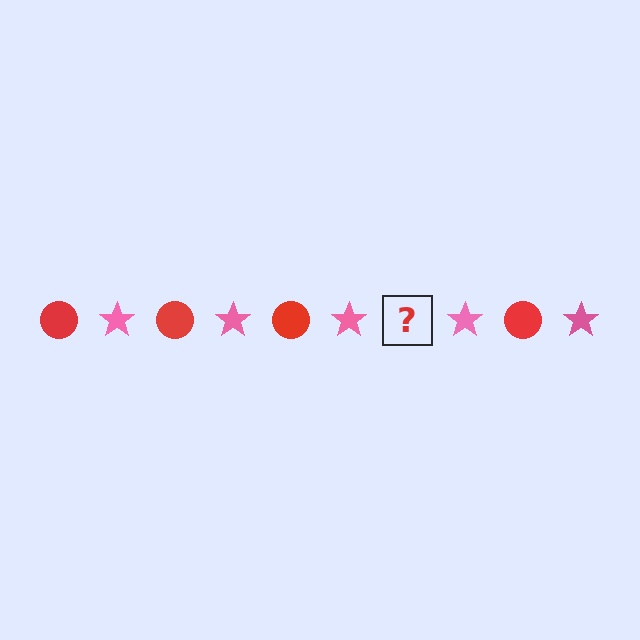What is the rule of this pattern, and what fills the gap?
The rule is that the pattern alternates between red circle and pink star. The gap should be filled with a red circle.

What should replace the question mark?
The question mark should be replaced with a red circle.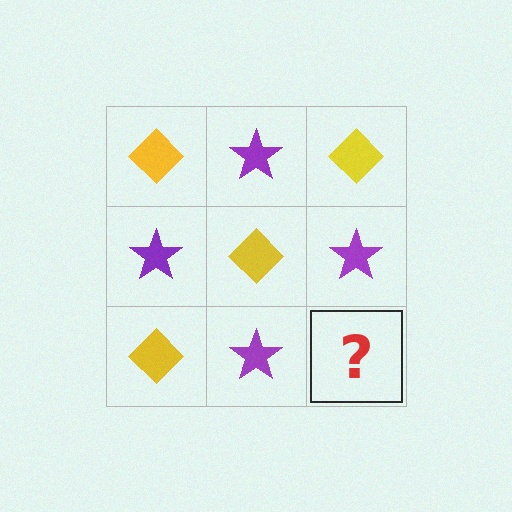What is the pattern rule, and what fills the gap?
The rule is that it alternates yellow diamond and purple star in a checkerboard pattern. The gap should be filled with a yellow diamond.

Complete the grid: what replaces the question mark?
The question mark should be replaced with a yellow diamond.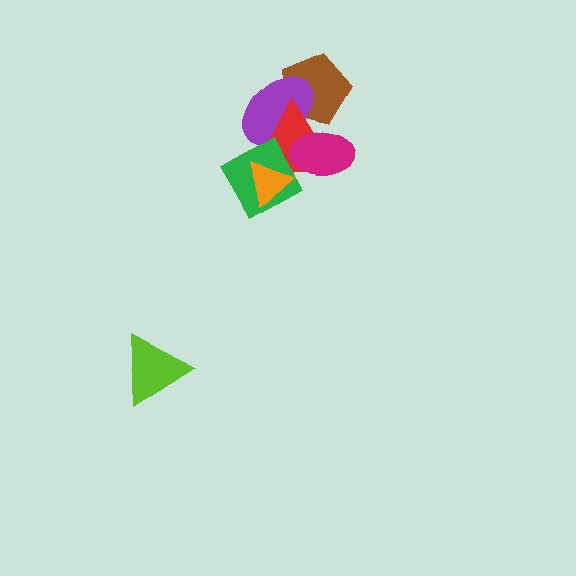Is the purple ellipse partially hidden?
Yes, it is partially covered by another shape.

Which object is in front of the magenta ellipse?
The green diamond is in front of the magenta ellipse.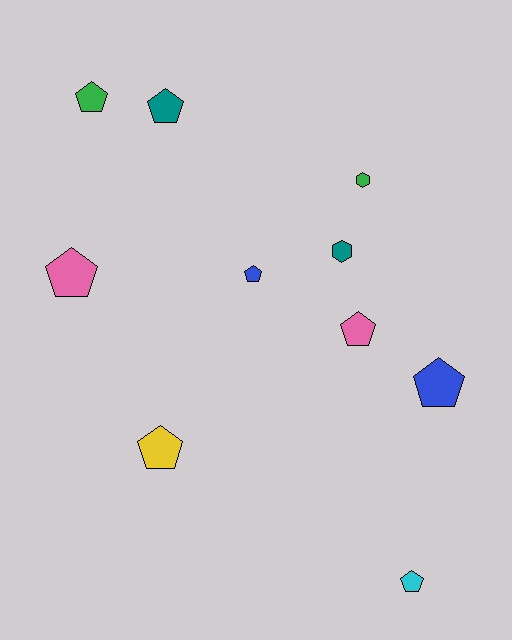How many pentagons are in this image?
There are 8 pentagons.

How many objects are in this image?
There are 10 objects.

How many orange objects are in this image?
There are no orange objects.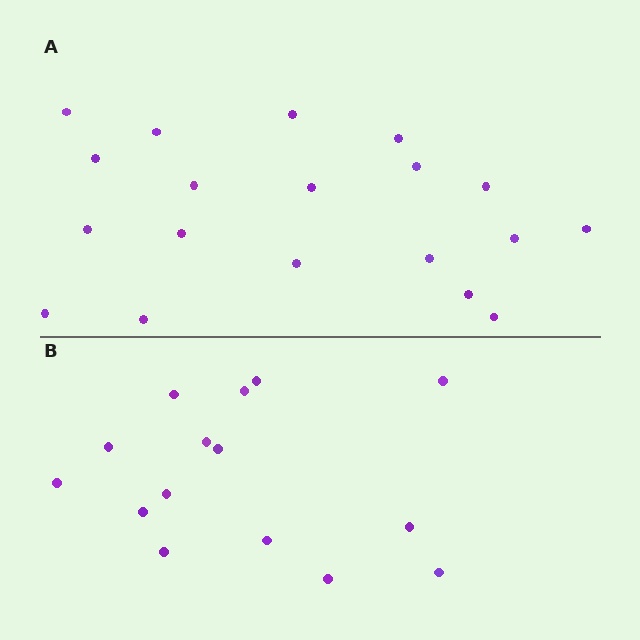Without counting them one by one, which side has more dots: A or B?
Region A (the top region) has more dots.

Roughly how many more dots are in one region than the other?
Region A has about 4 more dots than region B.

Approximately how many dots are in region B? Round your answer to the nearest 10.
About 20 dots. (The exact count is 15, which rounds to 20.)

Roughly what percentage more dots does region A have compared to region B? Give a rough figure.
About 25% more.